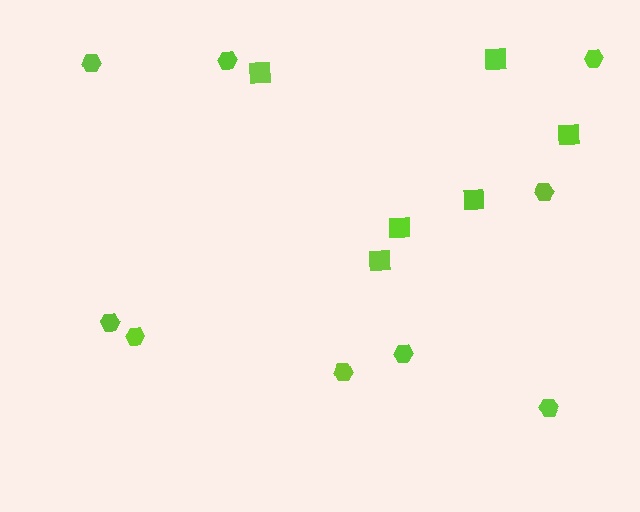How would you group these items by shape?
There are 2 groups: one group of squares (6) and one group of hexagons (9).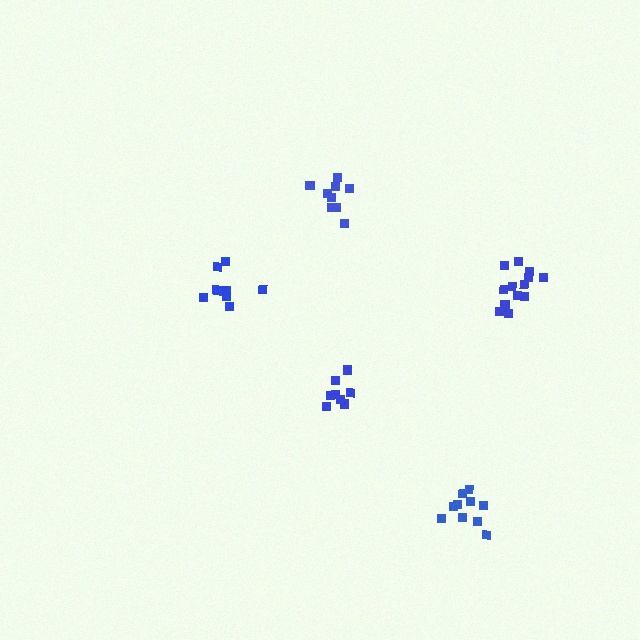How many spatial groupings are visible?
There are 5 spatial groupings.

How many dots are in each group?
Group 1: 10 dots, Group 2: 9 dots, Group 3: 10 dots, Group 4: 10 dots, Group 5: 13 dots (52 total).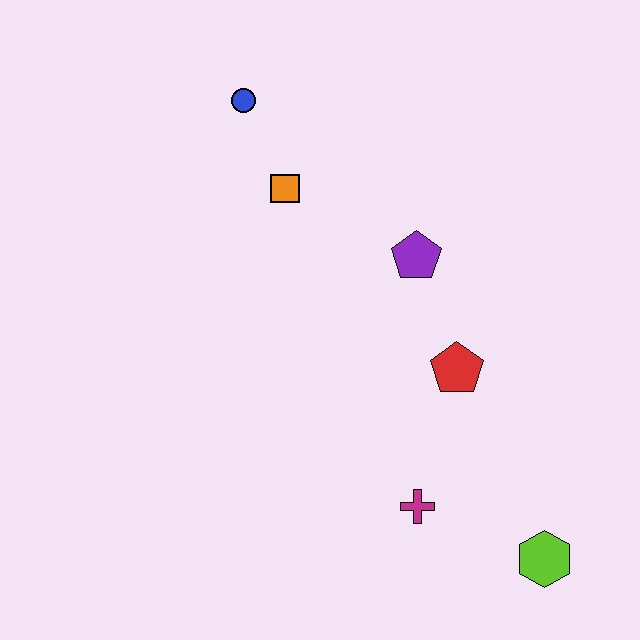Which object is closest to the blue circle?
The orange square is closest to the blue circle.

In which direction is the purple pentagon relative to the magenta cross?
The purple pentagon is above the magenta cross.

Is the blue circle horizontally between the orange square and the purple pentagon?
No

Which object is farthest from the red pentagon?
The blue circle is farthest from the red pentagon.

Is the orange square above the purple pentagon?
Yes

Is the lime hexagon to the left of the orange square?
No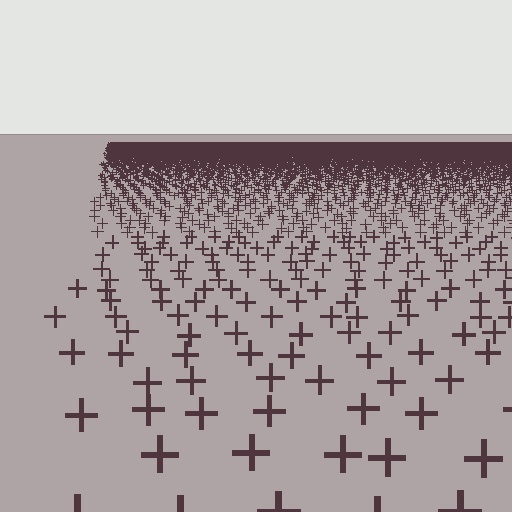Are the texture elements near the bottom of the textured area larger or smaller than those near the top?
Larger. Near the bottom, elements are closer to the viewer and appear at a bigger on-screen size.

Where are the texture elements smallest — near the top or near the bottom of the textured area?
Near the top.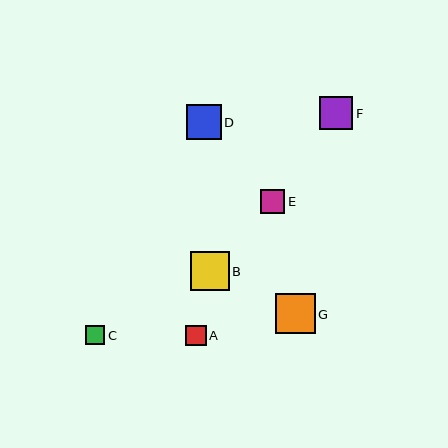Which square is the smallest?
Square C is the smallest with a size of approximately 19 pixels.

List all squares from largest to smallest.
From largest to smallest: G, B, D, F, E, A, C.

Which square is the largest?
Square G is the largest with a size of approximately 40 pixels.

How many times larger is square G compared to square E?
Square G is approximately 1.6 times the size of square E.